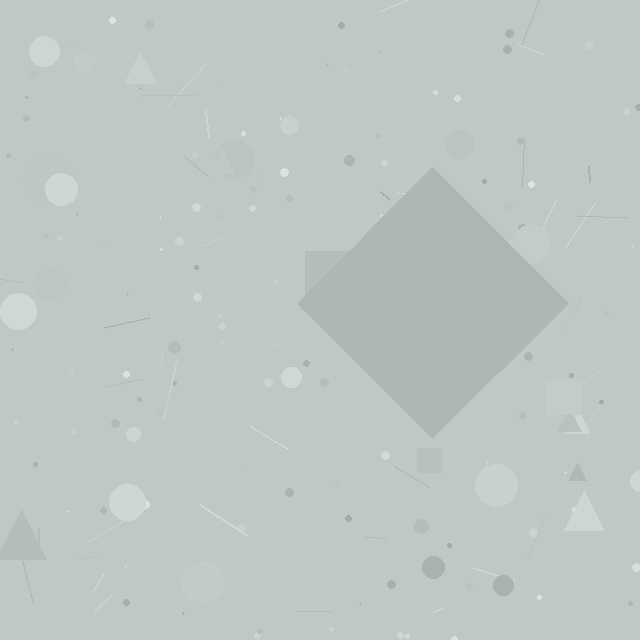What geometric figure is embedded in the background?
A diamond is embedded in the background.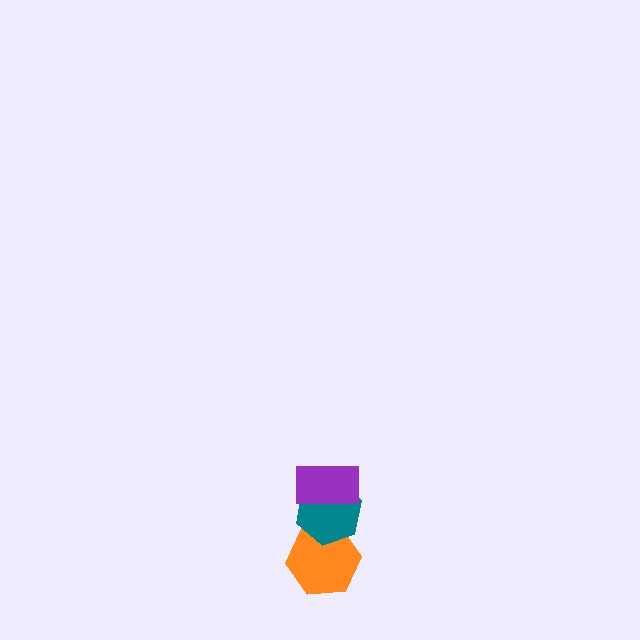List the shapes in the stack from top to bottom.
From top to bottom: the purple rectangle, the teal hexagon, the orange hexagon.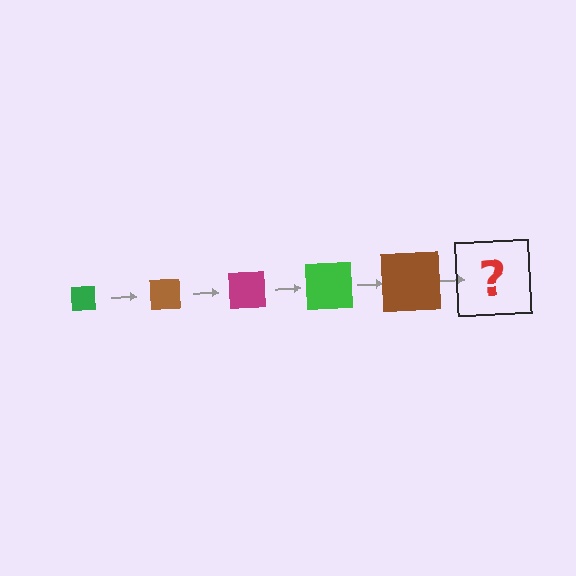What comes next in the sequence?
The next element should be a magenta square, larger than the previous one.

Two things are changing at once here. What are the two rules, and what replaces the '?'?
The two rules are that the square grows larger each step and the color cycles through green, brown, and magenta. The '?' should be a magenta square, larger than the previous one.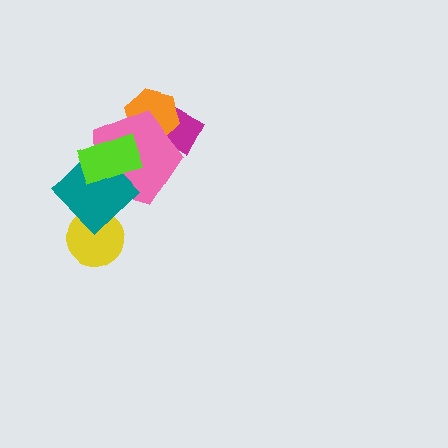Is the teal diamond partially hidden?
Yes, it is partially covered by another shape.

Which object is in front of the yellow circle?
The teal diamond is in front of the yellow circle.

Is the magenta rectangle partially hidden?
Yes, it is partially covered by another shape.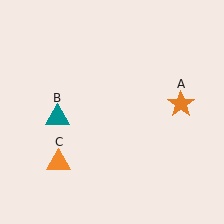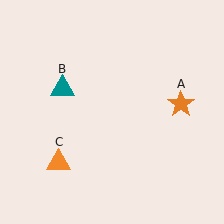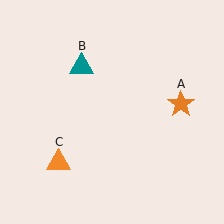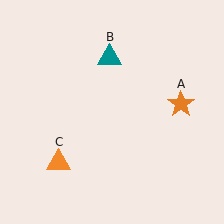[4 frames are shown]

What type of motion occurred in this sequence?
The teal triangle (object B) rotated clockwise around the center of the scene.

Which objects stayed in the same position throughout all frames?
Orange star (object A) and orange triangle (object C) remained stationary.